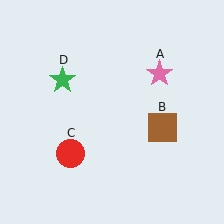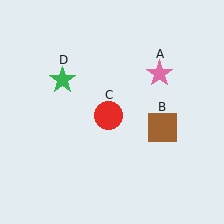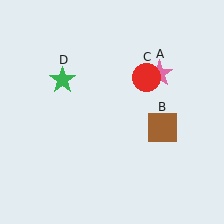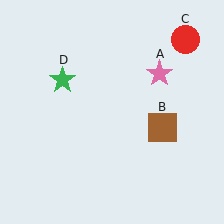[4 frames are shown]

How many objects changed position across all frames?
1 object changed position: red circle (object C).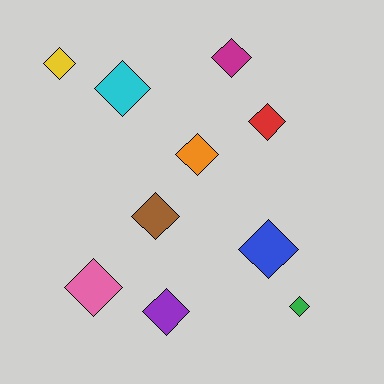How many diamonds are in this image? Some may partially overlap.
There are 10 diamonds.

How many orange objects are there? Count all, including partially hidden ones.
There is 1 orange object.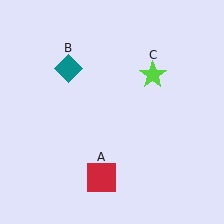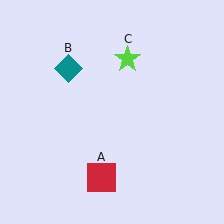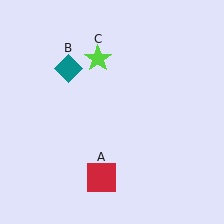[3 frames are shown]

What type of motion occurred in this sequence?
The lime star (object C) rotated counterclockwise around the center of the scene.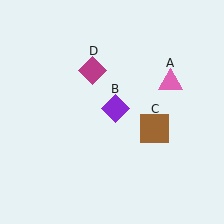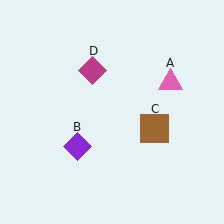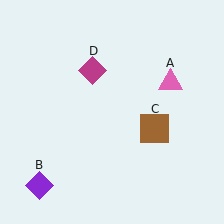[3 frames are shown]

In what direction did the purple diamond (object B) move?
The purple diamond (object B) moved down and to the left.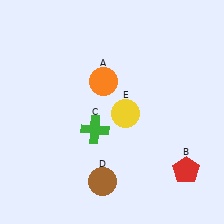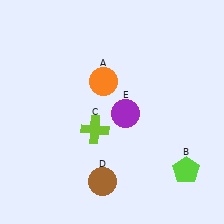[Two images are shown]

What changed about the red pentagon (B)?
In Image 1, B is red. In Image 2, it changed to lime.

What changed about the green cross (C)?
In Image 1, C is green. In Image 2, it changed to lime.